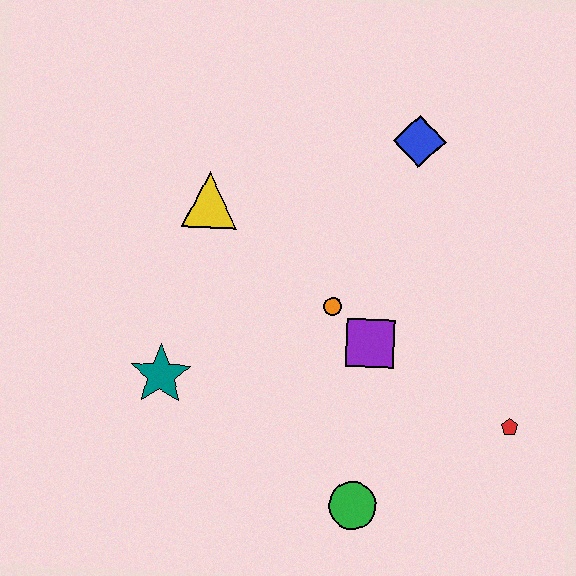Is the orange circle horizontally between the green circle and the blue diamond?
No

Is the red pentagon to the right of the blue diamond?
Yes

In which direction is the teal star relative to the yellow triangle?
The teal star is below the yellow triangle.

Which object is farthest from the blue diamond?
The green circle is farthest from the blue diamond.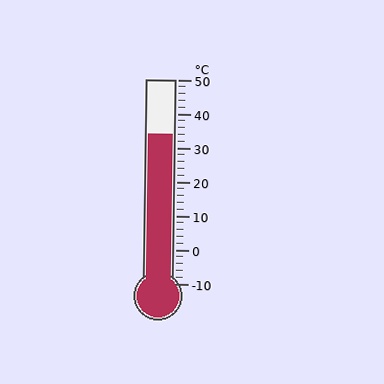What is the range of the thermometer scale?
The thermometer scale ranges from -10°C to 50°C.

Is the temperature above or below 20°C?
The temperature is above 20°C.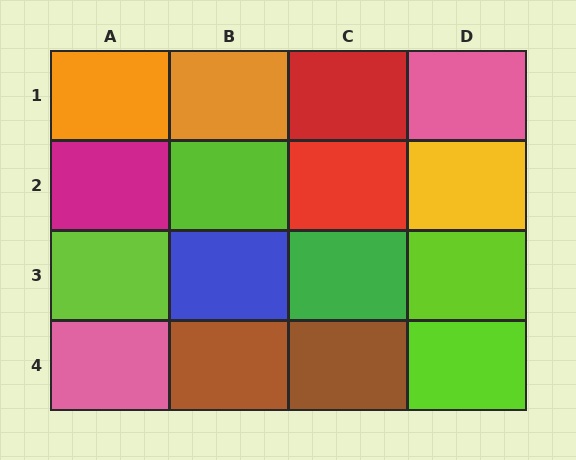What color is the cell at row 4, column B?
Brown.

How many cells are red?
2 cells are red.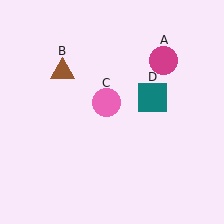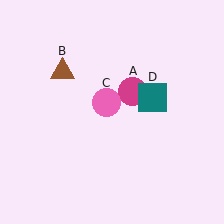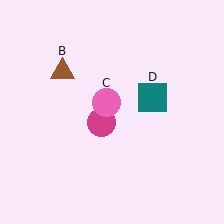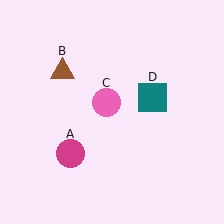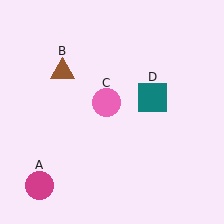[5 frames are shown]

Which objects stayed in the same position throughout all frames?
Brown triangle (object B) and pink circle (object C) and teal square (object D) remained stationary.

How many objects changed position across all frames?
1 object changed position: magenta circle (object A).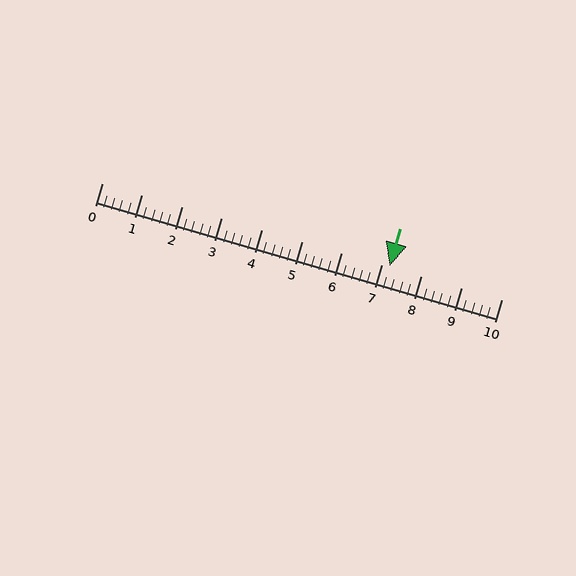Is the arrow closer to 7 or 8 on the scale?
The arrow is closer to 7.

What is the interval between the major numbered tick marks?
The major tick marks are spaced 1 units apart.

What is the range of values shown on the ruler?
The ruler shows values from 0 to 10.